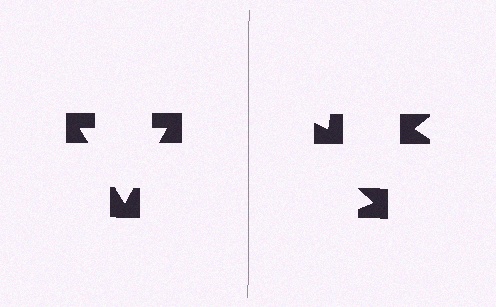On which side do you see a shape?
An illusory triangle appears on the left side. On the right side the wedge cuts are rotated, so no coherent shape forms.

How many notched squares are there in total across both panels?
6 — 3 on each side.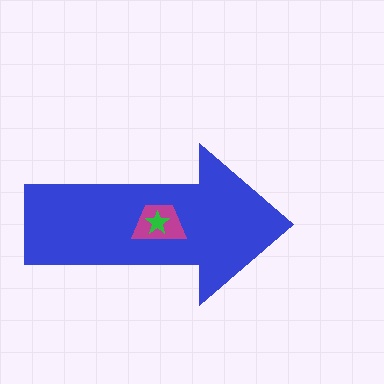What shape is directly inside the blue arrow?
The magenta trapezoid.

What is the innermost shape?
The green star.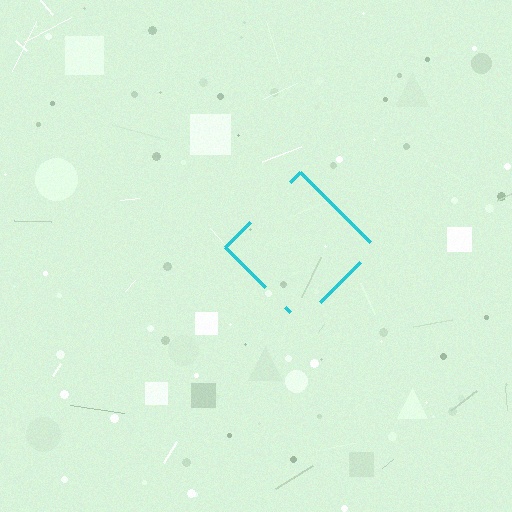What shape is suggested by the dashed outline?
The dashed outline suggests a diamond.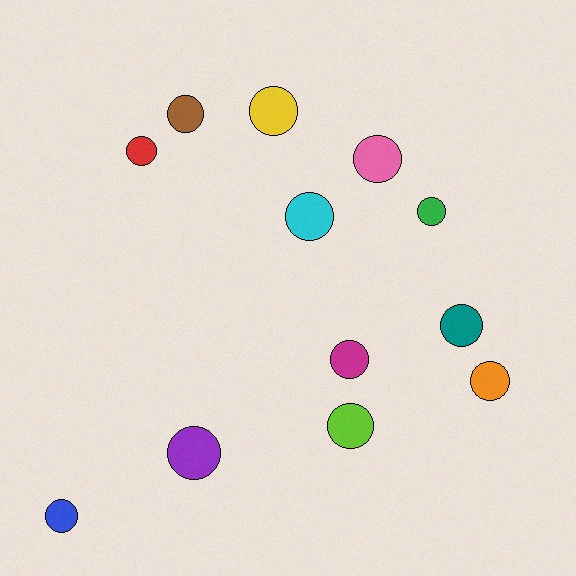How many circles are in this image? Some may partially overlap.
There are 12 circles.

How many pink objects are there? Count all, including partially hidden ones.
There is 1 pink object.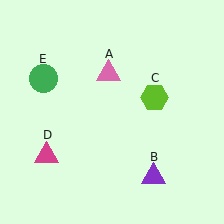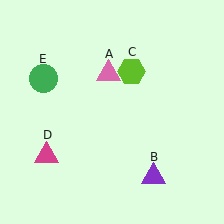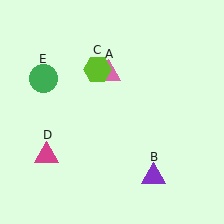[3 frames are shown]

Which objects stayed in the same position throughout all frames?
Pink triangle (object A) and purple triangle (object B) and magenta triangle (object D) and green circle (object E) remained stationary.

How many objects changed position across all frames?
1 object changed position: lime hexagon (object C).